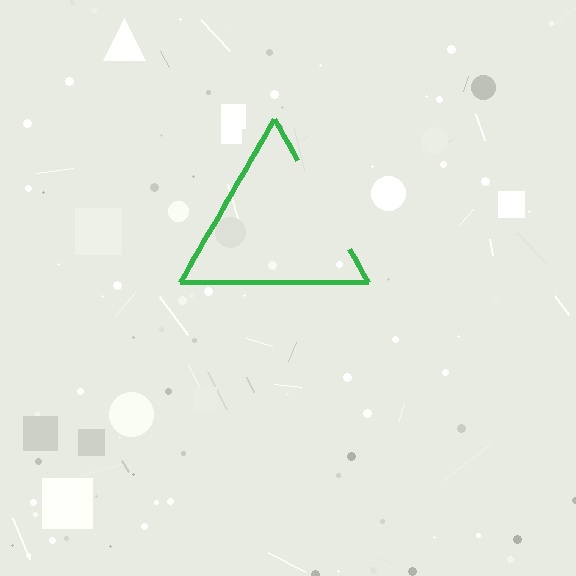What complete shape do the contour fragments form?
The contour fragments form a triangle.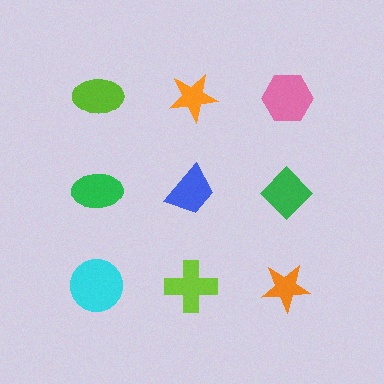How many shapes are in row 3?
3 shapes.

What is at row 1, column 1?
A lime ellipse.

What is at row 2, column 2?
A blue trapezoid.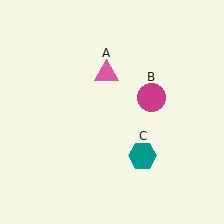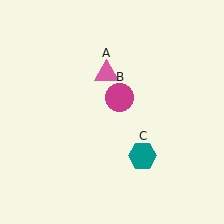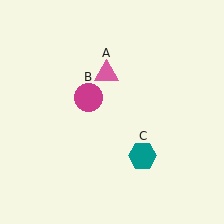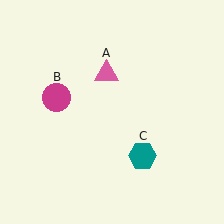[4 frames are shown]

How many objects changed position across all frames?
1 object changed position: magenta circle (object B).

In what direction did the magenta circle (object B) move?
The magenta circle (object B) moved left.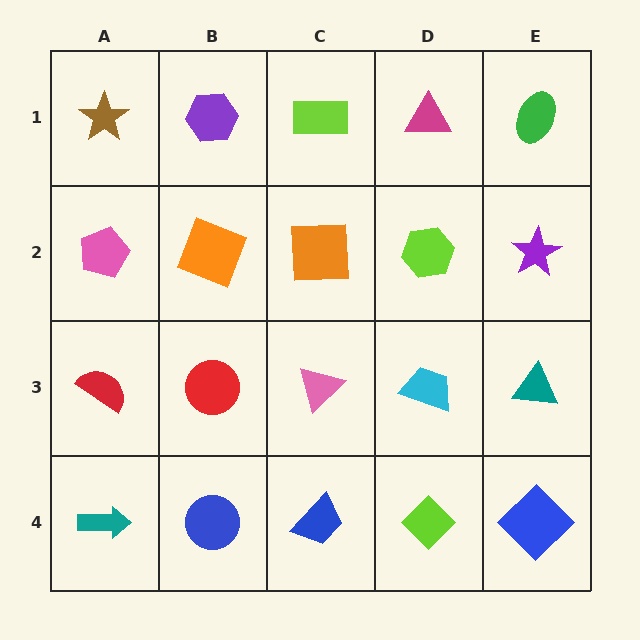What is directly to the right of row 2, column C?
A lime hexagon.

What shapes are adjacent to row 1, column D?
A lime hexagon (row 2, column D), a lime rectangle (row 1, column C), a green ellipse (row 1, column E).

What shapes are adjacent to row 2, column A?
A brown star (row 1, column A), a red semicircle (row 3, column A), an orange square (row 2, column B).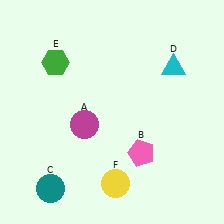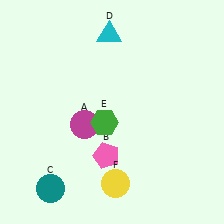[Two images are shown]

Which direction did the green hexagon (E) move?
The green hexagon (E) moved down.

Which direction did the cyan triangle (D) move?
The cyan triangle (D) moved left.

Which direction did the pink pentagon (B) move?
The pink pentagon (B) moved left.